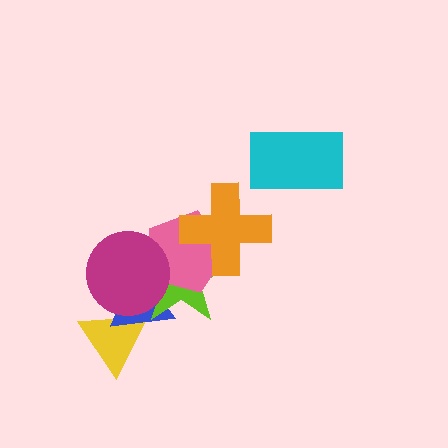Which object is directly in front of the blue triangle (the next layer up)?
The lime star is directly in front of the blue triangle.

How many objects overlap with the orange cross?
2 objects overlap with the orange cross.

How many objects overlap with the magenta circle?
4 objects overlap with the magenta circle.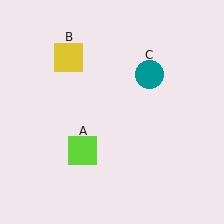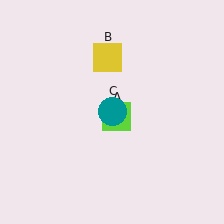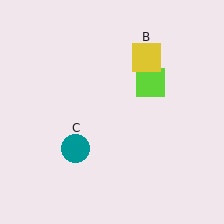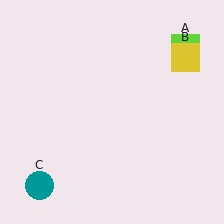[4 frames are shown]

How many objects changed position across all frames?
3 objects changed position: lime square (object A), yellow square (object B), teal circle (object C).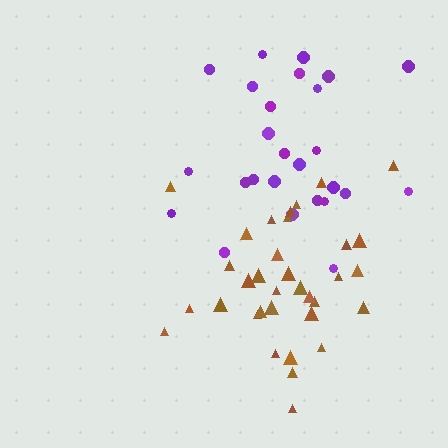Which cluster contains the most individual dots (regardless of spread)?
Brown (34).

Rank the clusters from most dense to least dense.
brown, purple.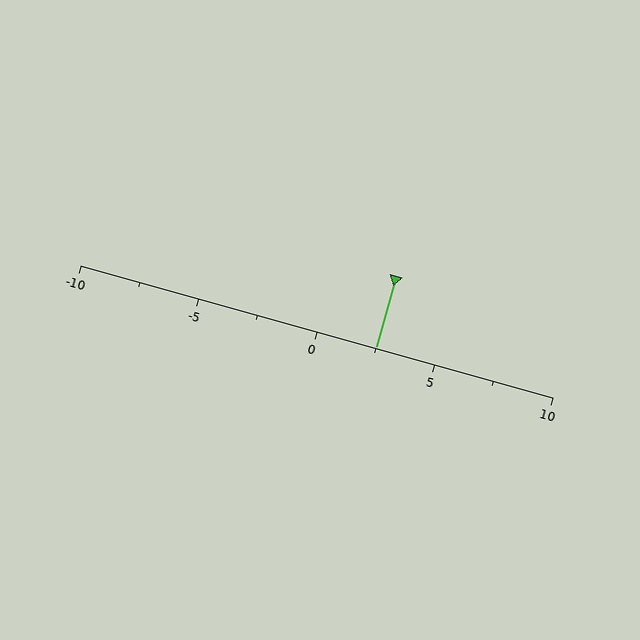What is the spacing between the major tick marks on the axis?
The major ticks are spaced 5 apart.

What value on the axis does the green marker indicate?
The marker indicates approximately 2.5.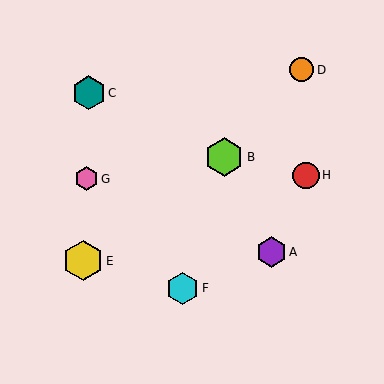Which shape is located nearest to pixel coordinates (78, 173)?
The pink hexagon (labeled G) at (87, 179) is nearest to that location.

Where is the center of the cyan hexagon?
The center of the cyan hexagon is at (183, 288).